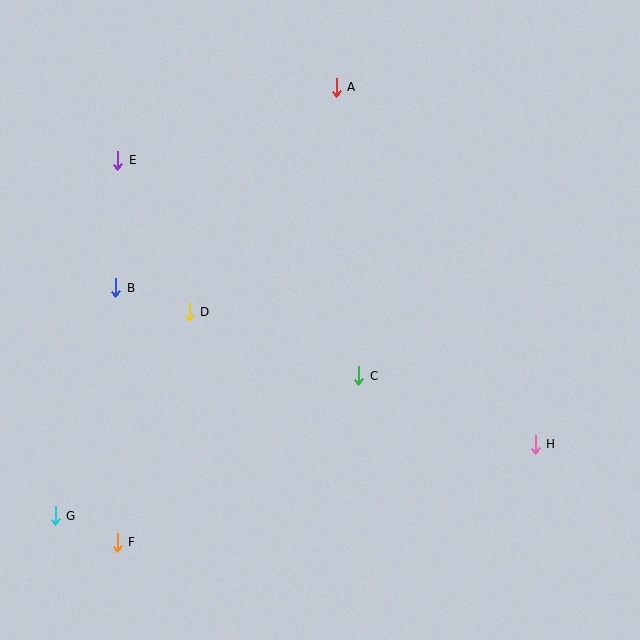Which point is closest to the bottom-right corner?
Point H is closest to the bottom-right corner.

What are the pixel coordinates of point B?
Point B is at (116, 288).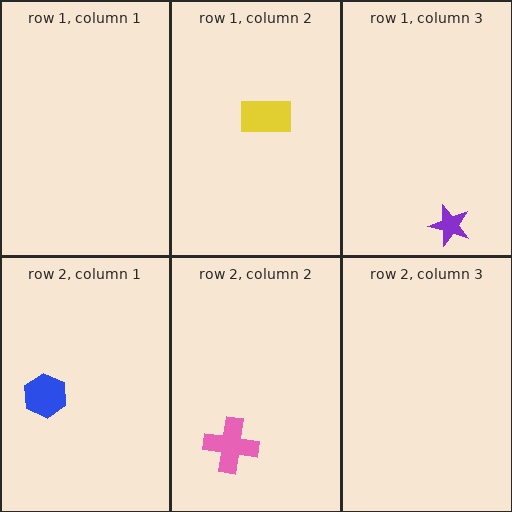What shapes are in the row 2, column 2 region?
The pink cross.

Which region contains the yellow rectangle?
The row 1, column 2 region.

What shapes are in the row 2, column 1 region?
The blue hexagon.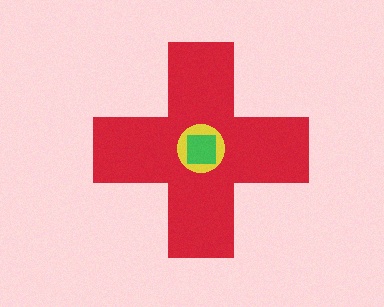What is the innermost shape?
The green square.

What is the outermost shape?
The red cross.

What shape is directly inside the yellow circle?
The green square.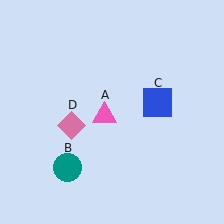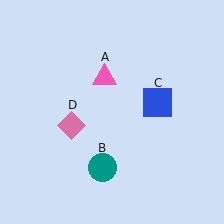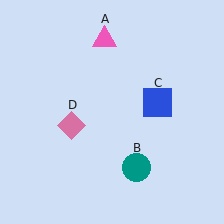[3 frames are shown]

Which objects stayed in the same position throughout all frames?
Blue square (object C) and pink diamond (object D) remained stationary.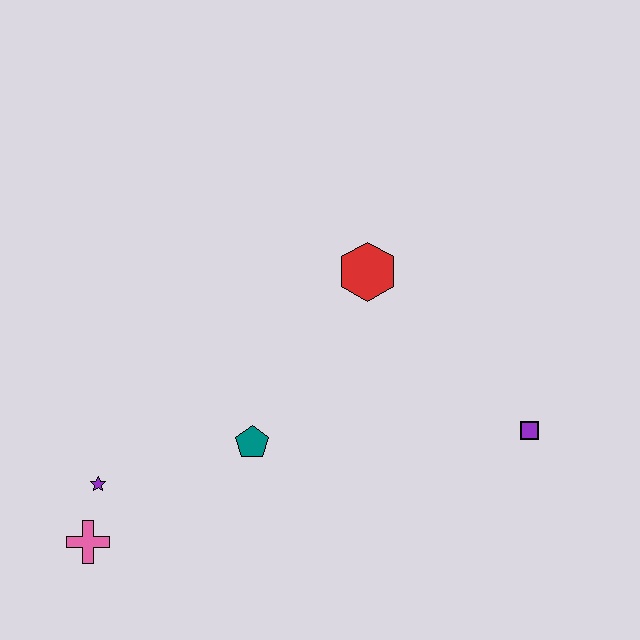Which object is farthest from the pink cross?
The purple square is farthest from the pink cross.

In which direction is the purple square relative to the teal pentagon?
The purple square is to the right of the teal pentagon.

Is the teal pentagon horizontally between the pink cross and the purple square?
Yes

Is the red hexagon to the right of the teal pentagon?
Yes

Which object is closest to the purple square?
The red hexagon is closest to the purple square.